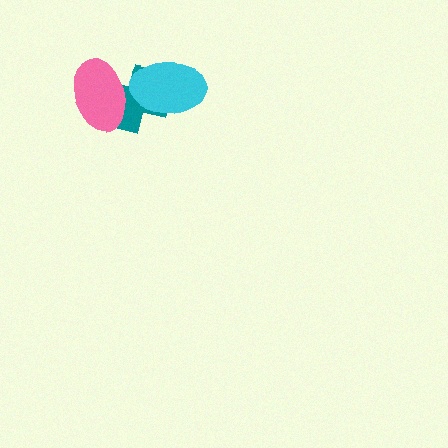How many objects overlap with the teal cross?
2 objects overlap with the teal cross.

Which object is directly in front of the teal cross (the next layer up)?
The cyan ellipse is directly in front of the teal cross.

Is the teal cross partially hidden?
Yes, it is partially covered by another shape.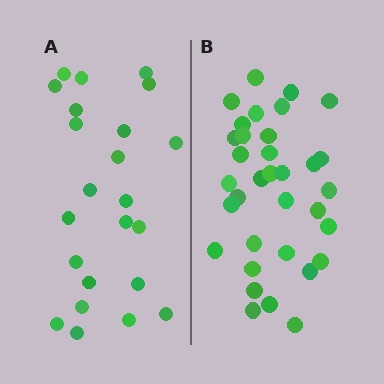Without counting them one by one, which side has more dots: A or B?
Region B (the right region) has more dots.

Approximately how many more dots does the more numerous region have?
Region B has roughly 12 or so more dots than region A.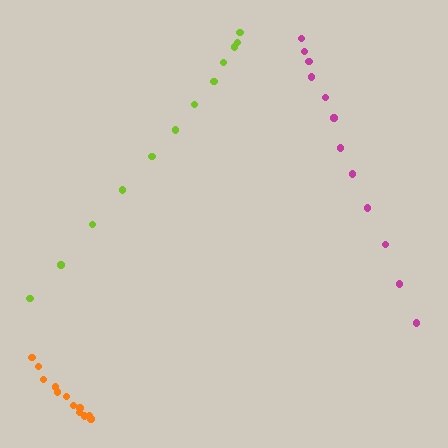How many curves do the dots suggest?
There are 3 distinct paths.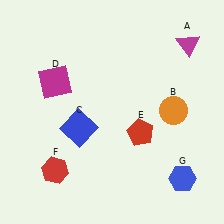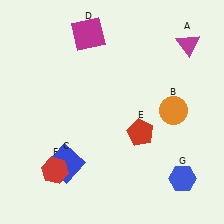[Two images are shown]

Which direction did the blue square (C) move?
The blue square (C) moved down.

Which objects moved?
The objects that moved are: the blue square (C), the magenta square (D).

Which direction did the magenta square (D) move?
The magenta square (D) moved up.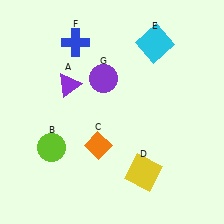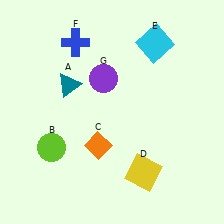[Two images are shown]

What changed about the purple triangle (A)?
In Image 1, A is purple. In Image 2, it changed to teal.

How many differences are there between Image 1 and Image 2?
There is 1 difference between the two images.